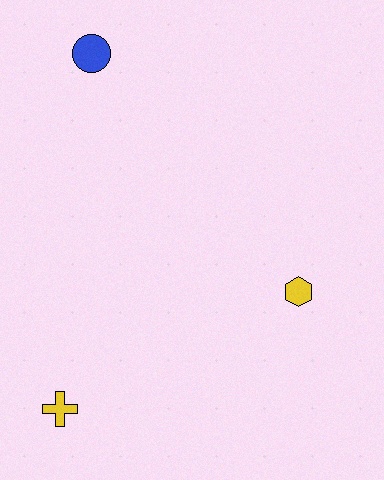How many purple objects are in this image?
There are no purple objects.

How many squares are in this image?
There are no squares.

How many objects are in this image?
There are 3 objects.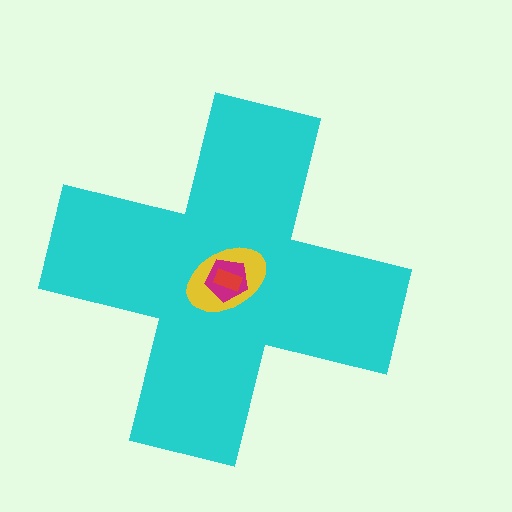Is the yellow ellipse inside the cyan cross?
Yes.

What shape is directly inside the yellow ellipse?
The magenta pentagon.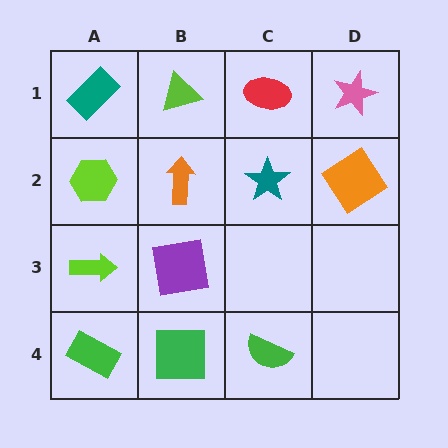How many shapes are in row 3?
2 shapes.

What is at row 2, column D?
An orange diamond.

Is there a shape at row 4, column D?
No, that cell is empty.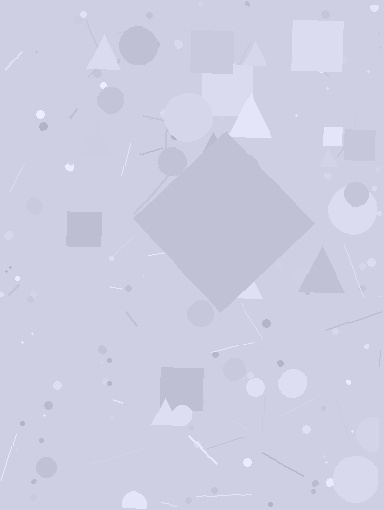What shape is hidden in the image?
A diamond is hidden in the image.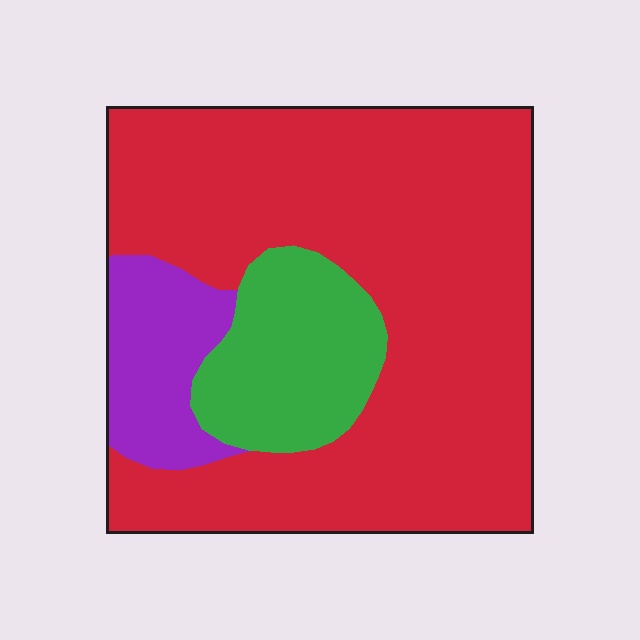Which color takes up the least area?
Purple, at roughly 10%.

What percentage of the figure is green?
Green covers 16% of the figure.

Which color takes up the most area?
Red, at roughly 70%.